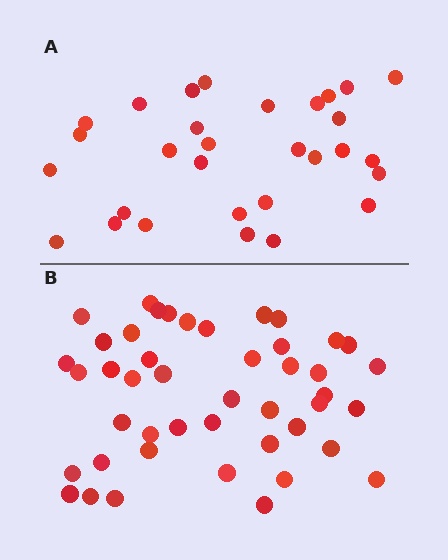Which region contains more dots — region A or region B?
Region B (the bottom region) has more dots.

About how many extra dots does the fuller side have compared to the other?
Region B has approximately 15 more dots than region A.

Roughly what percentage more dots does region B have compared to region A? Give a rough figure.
About 50% more.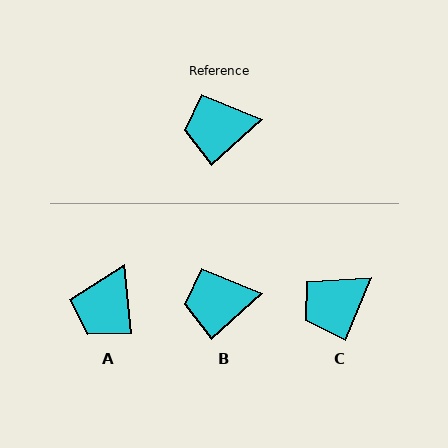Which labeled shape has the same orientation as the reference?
B.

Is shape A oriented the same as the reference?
No, it is off by about 54 degrees.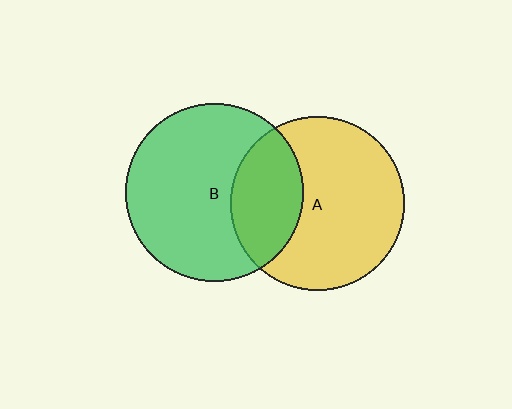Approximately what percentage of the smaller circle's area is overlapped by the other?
Approximately 30%.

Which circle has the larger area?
Circle B (green).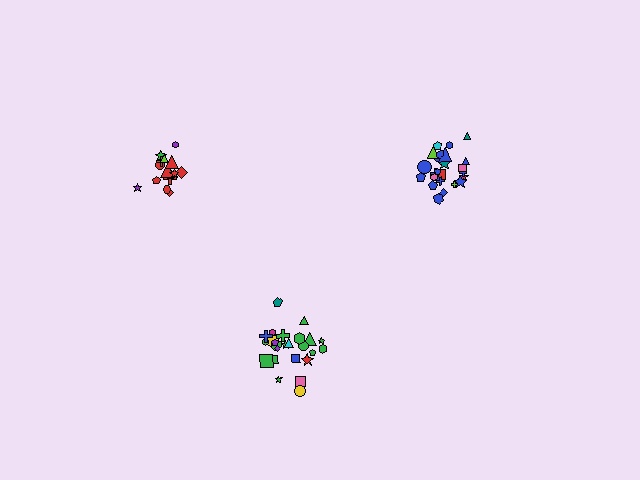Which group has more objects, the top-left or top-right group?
The top-right group.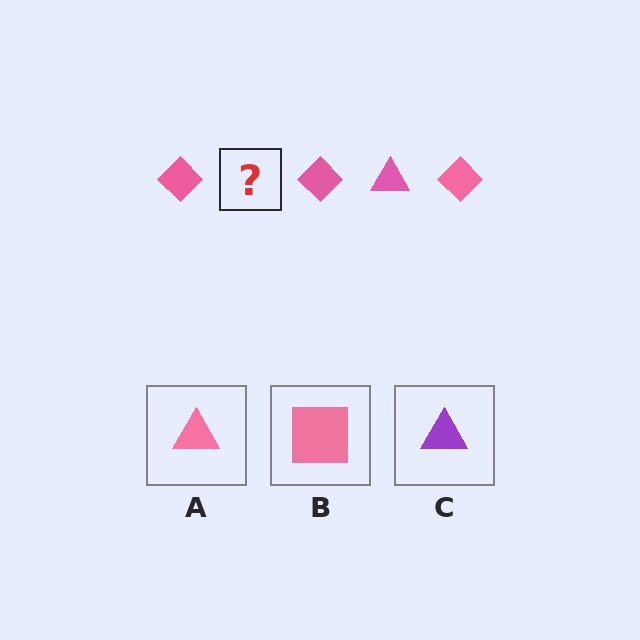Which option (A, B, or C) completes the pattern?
A.